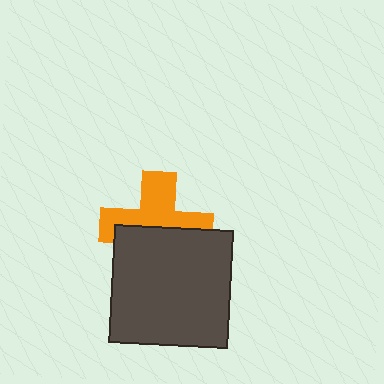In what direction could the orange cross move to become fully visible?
The orange cross could move up. That would shift it out from behind the dark gray square entirely.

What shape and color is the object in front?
The object in front is a dark gray square.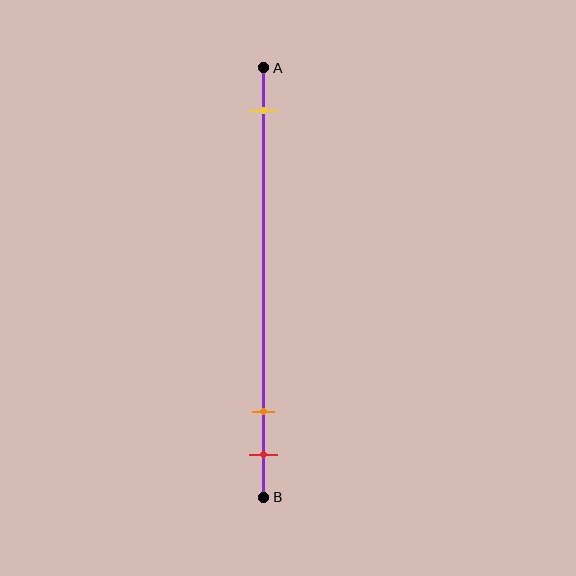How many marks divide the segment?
There are 3 marks dividing the segment.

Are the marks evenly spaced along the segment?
No, the marks are not evenly spaced.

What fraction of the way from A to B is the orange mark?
The orange mark is approximately 80% (0.8) of the way from A to B.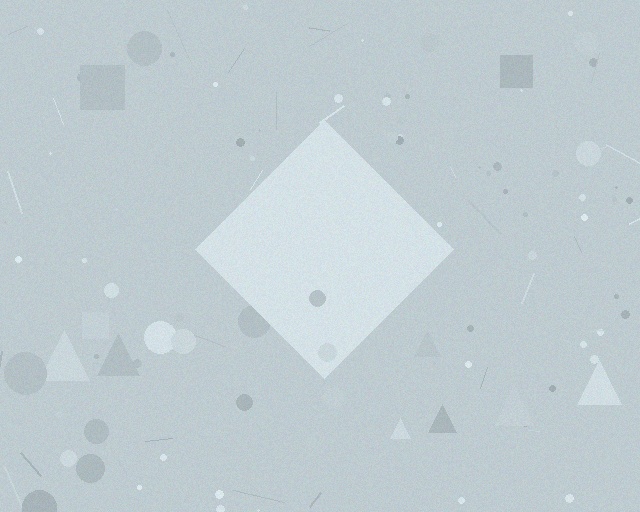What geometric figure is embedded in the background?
A diamond is embedded in the background.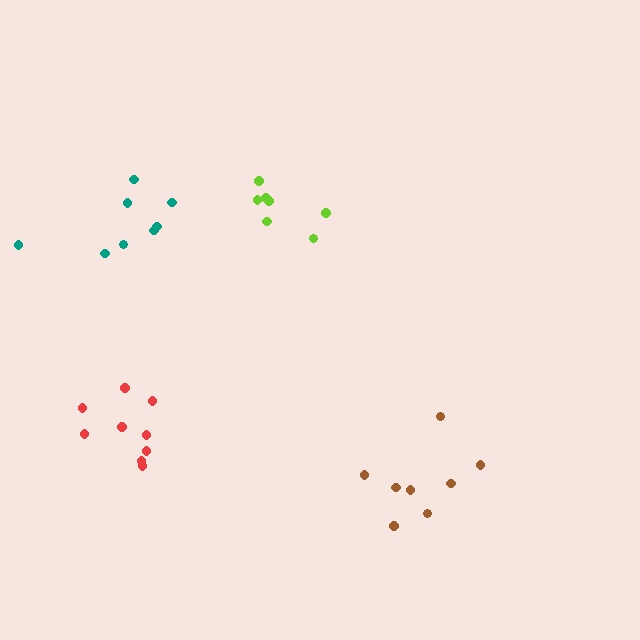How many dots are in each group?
Group 1: 8 dots, Group 2: 7 dots, Group 3: 9 dots, Group 4: 8 dots (32 total).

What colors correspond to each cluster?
The clusters are colored: brown, lime, red, teal.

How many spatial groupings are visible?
There are 4 spatial groupings.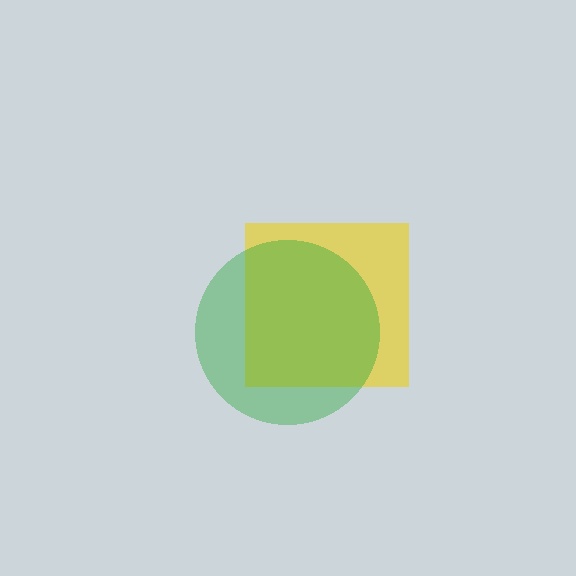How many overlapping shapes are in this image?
There are 2 overlapping shapes in the image.